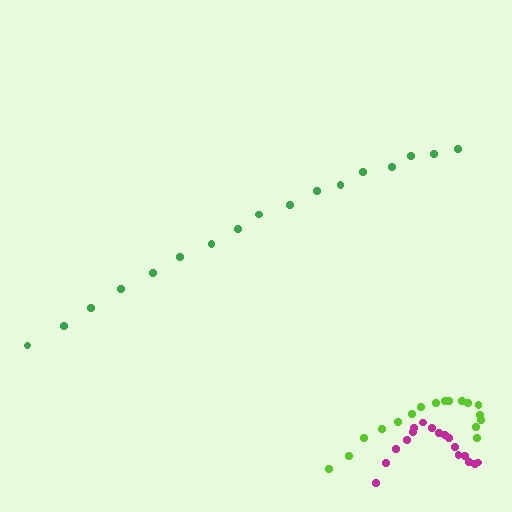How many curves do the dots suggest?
There are 3 distinct paths.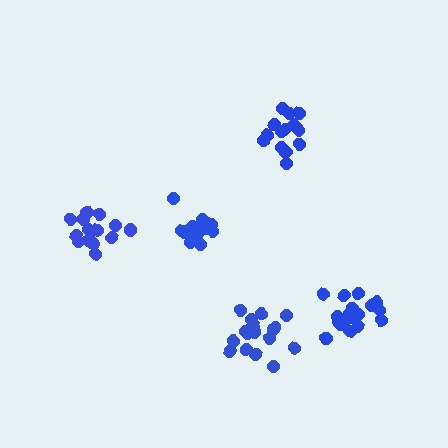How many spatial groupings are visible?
There are 5 spatial groupings.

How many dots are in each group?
Group 1: 14 dots, Group 2: 16 dots, Group 3: 19 dots, Group 4: 18 dots, Group 5: 14 dots (81 total).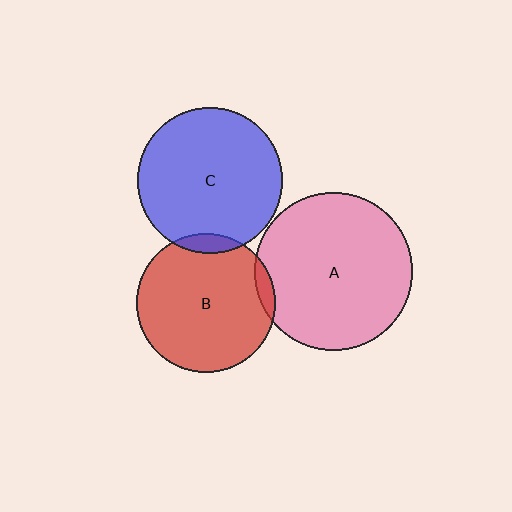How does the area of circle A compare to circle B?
Approximately 1.3 times.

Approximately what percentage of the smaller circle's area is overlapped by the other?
Approximately 5%.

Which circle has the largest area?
Circle A (pink).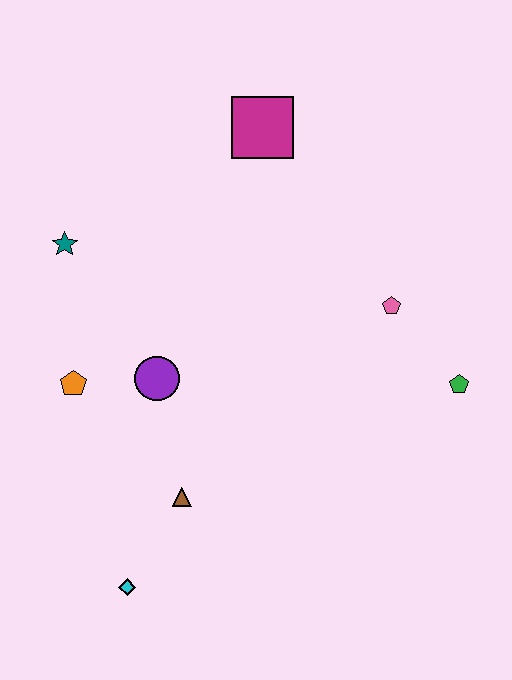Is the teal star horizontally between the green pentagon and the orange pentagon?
No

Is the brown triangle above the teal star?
No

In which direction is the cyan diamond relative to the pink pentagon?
The cyan diamond is below the pink pentagon.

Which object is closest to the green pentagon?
The pink pentagon is closest to the green pentagon.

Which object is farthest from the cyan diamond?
The magenta square is farthest from the cyan diamond.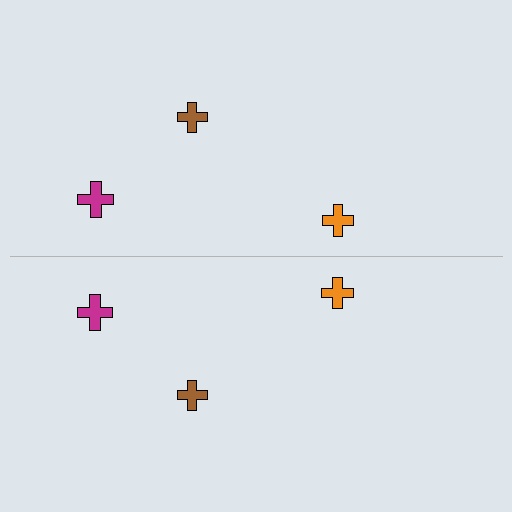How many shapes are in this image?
There are 6 shapes in this image.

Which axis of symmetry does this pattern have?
The pattern has a horizontal axis of symmetry running through the center of the image.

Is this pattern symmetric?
Yes, this pattern has bilateral (reflection) symmetry.